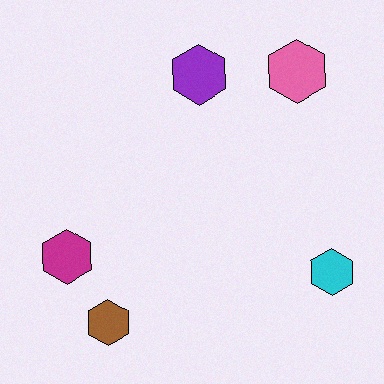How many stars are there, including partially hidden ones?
There are no stars.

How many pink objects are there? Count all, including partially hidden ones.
There is 1 pink object.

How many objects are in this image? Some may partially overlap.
There are 5 objects.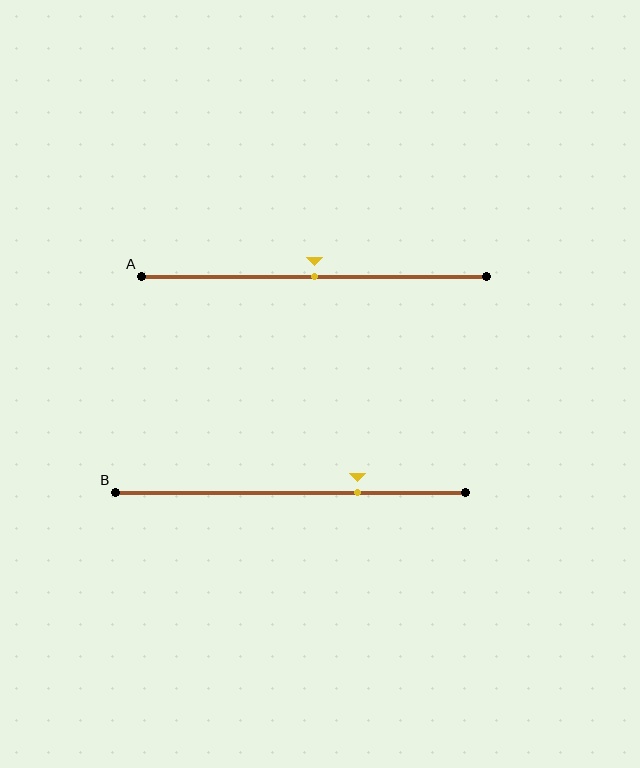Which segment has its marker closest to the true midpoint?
Segment A has its marker closest to the true midpoint.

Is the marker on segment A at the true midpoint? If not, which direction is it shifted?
Yes, the marker on segment A is at the true midpoint.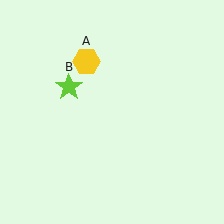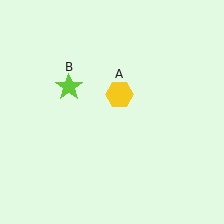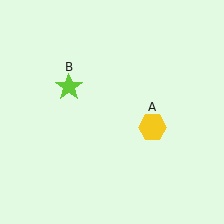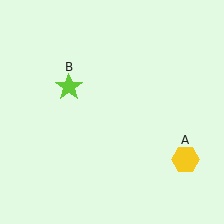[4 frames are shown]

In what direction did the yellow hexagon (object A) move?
The yellow hexagon (object A) moved down and to the right.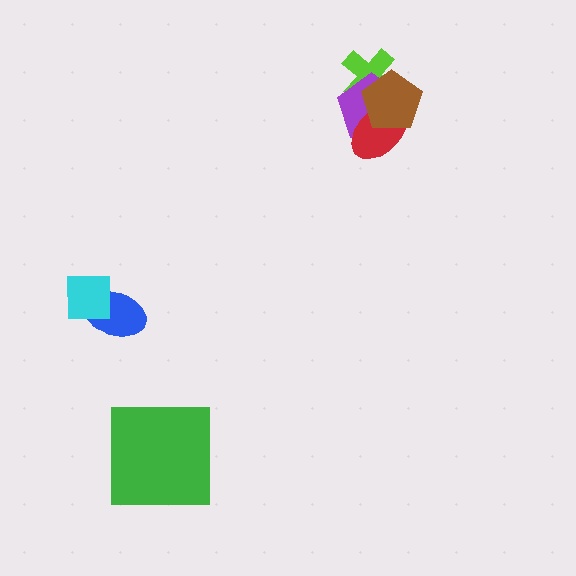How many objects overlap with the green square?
0 objects overlap with the green square.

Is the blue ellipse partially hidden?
Yes, it is partially covered by another shape.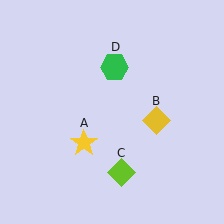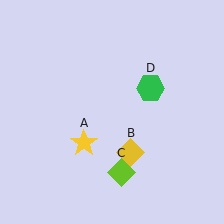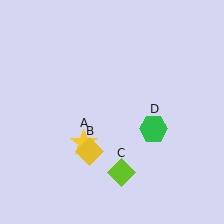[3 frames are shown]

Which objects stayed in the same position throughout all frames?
Yellow star (object A) and lime diamond (object C) remained stationary.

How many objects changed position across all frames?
2 objects changed position: yellow diamond (object B), green hexagon (object D).